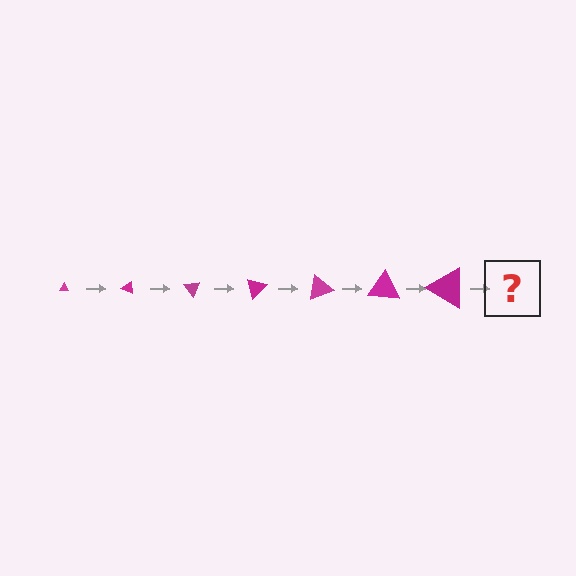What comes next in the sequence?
The next element should be a triangle, larger than the previous one and rotated 175 degrees from the start.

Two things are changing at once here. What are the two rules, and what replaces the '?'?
The two rules are that the triangle grows larger each step and it rotates 25 degrees each step. The '?' should be a triangle, larger than the previous one and rotated 175 degrees from the start.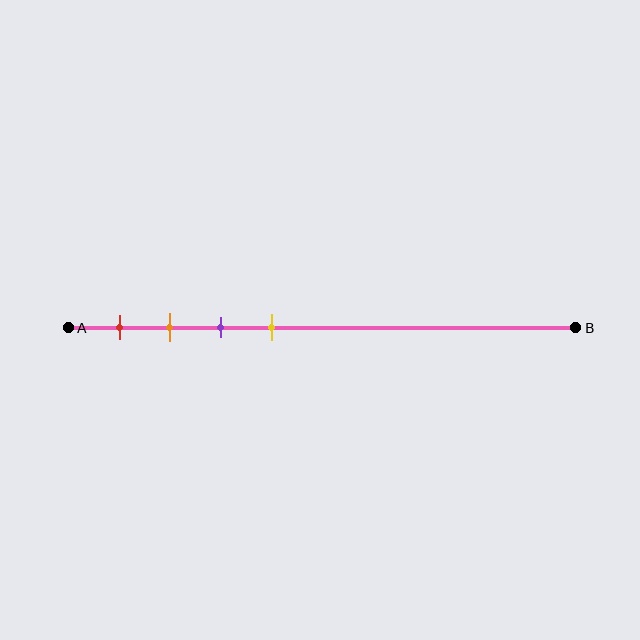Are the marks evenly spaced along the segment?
Yes, the marks are approximately evenly spaced.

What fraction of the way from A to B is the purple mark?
The purple mark is approximately 30% (0.3) of the way from A to B.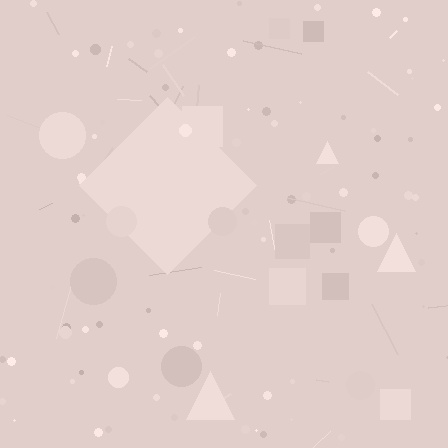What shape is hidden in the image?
A diamond is hidden in the image.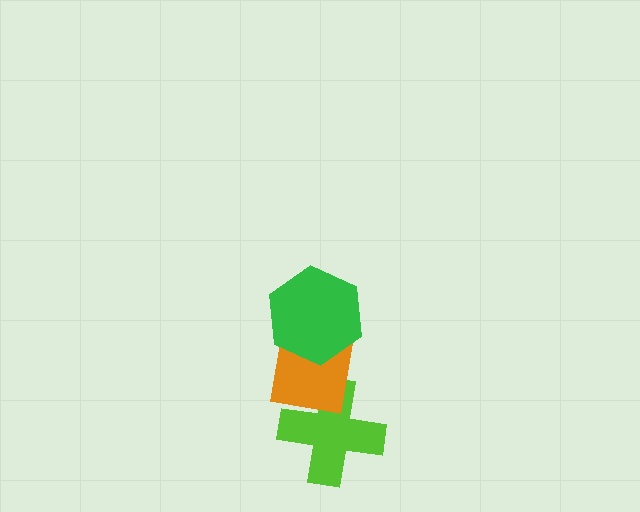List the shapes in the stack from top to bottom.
From top to bottom: the green hexagon, the orange square, the lime cross.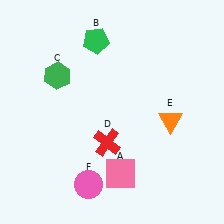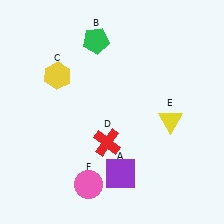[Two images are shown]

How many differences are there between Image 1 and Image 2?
There are 3 differences between the two images.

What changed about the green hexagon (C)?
In Image 1, C is green. In Image 2, it changed to yellow.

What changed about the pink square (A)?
In Image 1, A is pink. In Image 2, it changed to purple.